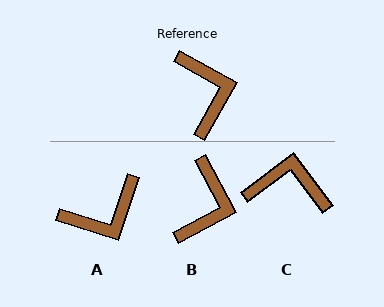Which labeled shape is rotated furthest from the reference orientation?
A, about 79 degrees away.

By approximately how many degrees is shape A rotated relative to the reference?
Approximately 79 degrees clockwise.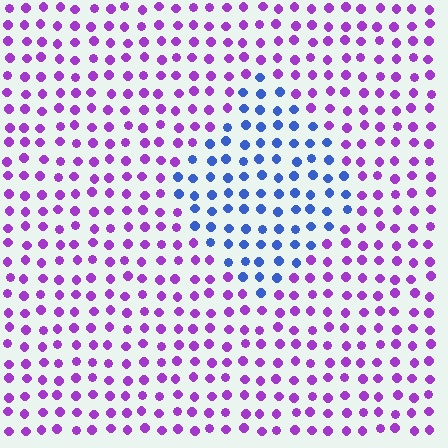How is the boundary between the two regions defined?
The boundary is defined purely by a slight shift in hue (about 60 degrees). Spacing, size, and orientation are identical on both sides.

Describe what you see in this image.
The image is filled with small purple elements in a uniform arrangement. A diamond-shaped region is visible where the elements are tinted to a slightly different hue, forming a subtle color boundary.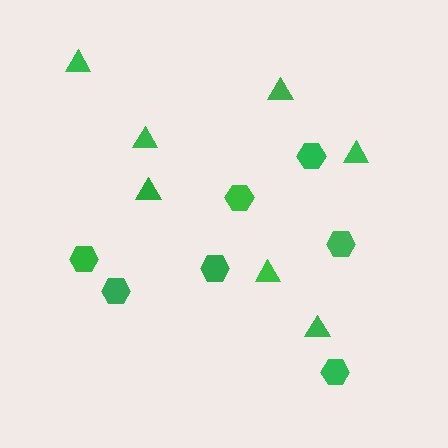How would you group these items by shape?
There are 2 groups: one group of triangles (7) and one group of hexagons (7).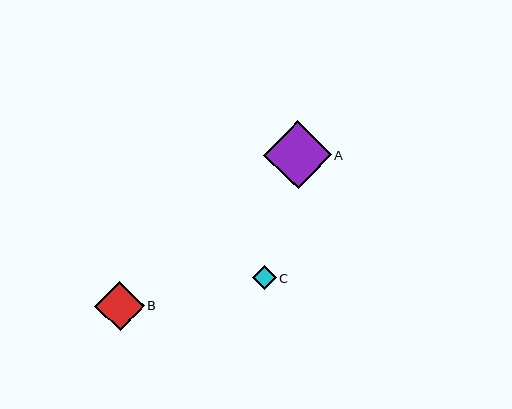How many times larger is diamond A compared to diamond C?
Diamond A is approximately 2.9 times the size of diamond C.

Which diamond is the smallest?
Diamond C is the smallest with a size of approximately 24 pixels.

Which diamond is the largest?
Diamond A is the largest with a size of approximately 68 pixels.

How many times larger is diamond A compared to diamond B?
Diamond A is approximately 1.4 times the size of diamond B.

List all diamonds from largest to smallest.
From largest to smallest: A, B, C.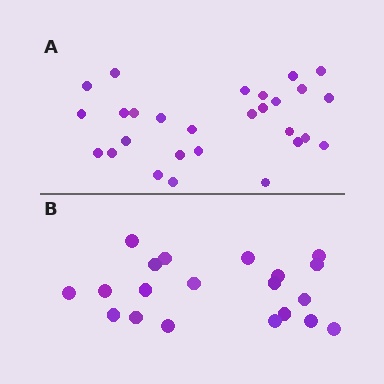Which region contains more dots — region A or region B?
Region A (the top region) has more dots.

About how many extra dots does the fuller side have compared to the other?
Region A has roughly 8 or so more dots than region B.